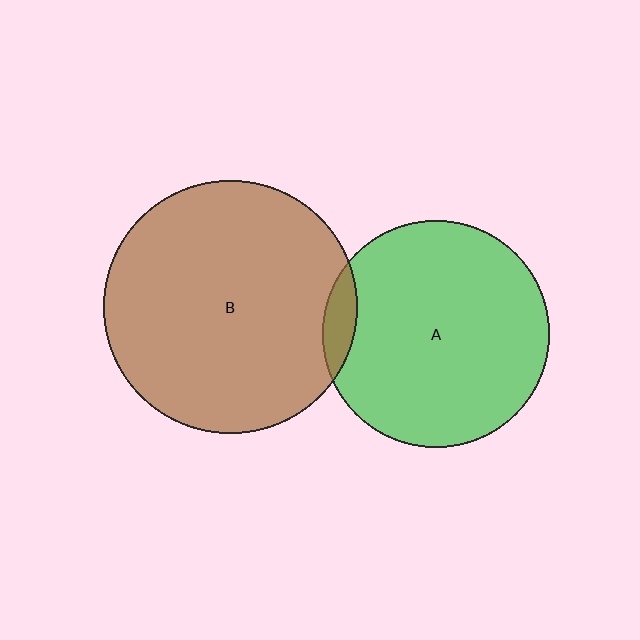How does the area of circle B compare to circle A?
Approximately 1.2 times.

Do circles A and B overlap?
Yes.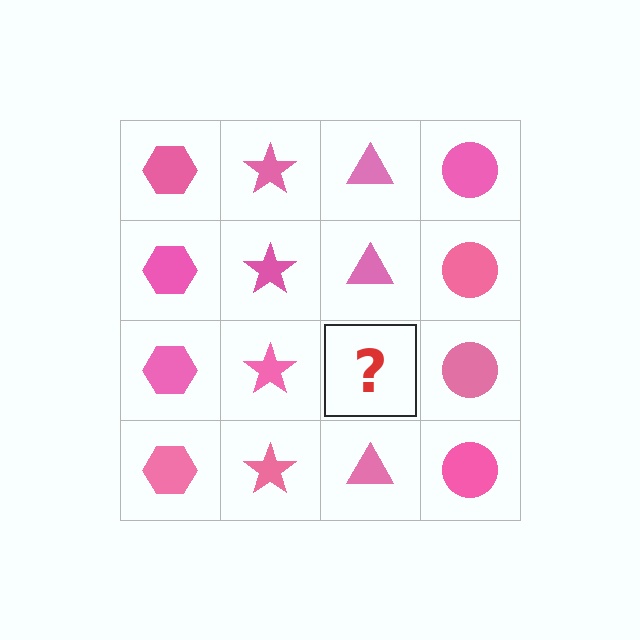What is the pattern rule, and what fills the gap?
The rule is that each column has a consistent shape. The gap should be filled with a pink triangle.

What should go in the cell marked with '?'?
The missing cell should contain a pink triangle.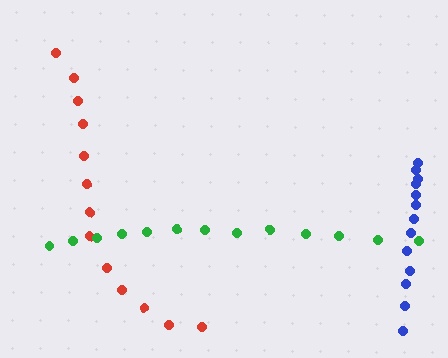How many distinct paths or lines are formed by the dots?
There are 3 distinct paths.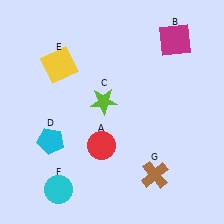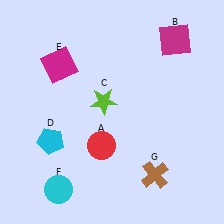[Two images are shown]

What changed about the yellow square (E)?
In Image 1, E is yellow. In Image 2, it changed to magenta.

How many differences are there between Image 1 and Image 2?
There is 1 difference between the two images.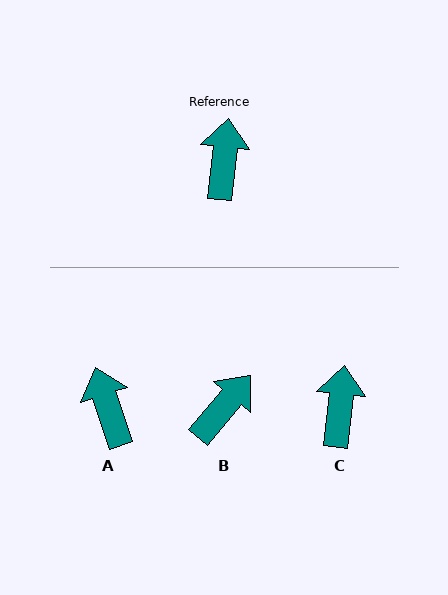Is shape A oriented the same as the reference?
No, it is off by about 25 degrees.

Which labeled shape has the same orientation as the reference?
C.